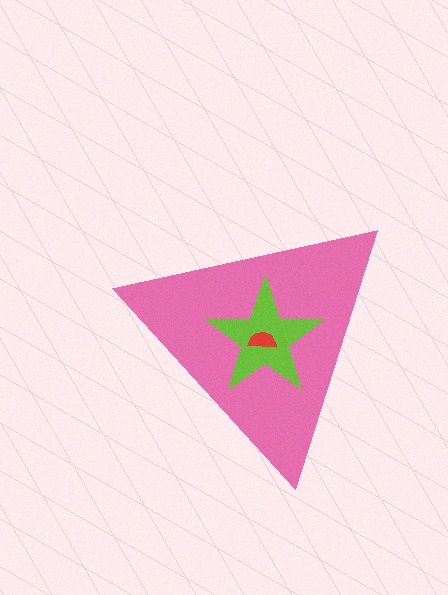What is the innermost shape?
The red semicircle.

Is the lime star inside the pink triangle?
Yes.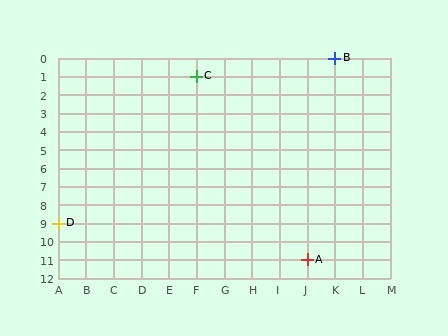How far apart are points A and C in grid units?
Points A and C are 4 columns and 10 rows apart (about 10.8 grid units diagonally).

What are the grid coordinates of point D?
Point D is at grid coordinates (A, 9).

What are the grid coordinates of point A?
Point A is at grid coordinates (J, 11).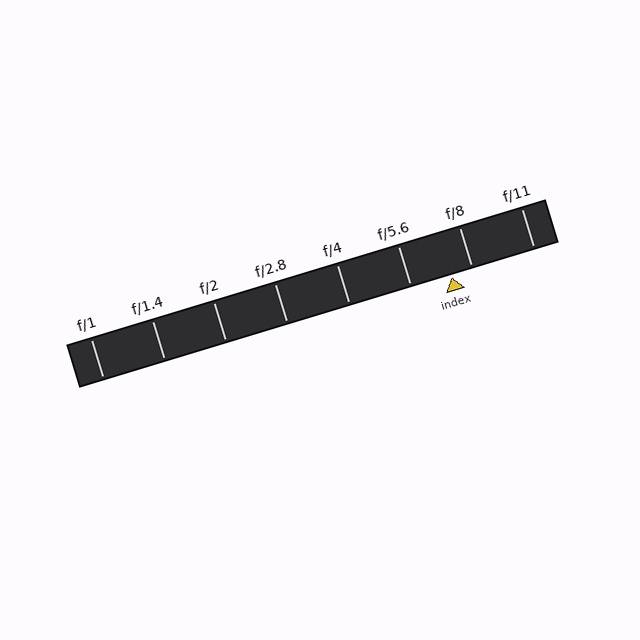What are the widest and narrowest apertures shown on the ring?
The widest aperture shown is f/1 and the narrowest is f/11.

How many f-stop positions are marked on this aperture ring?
There are 8 f-stop positions marked.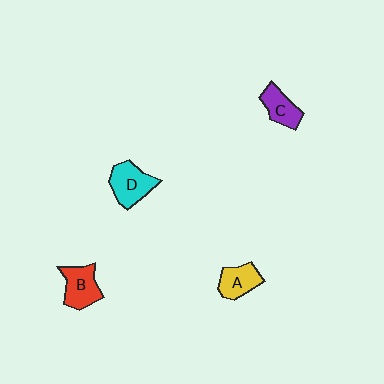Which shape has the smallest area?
Shape C (purple).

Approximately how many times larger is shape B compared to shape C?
Approximately 1.2 times.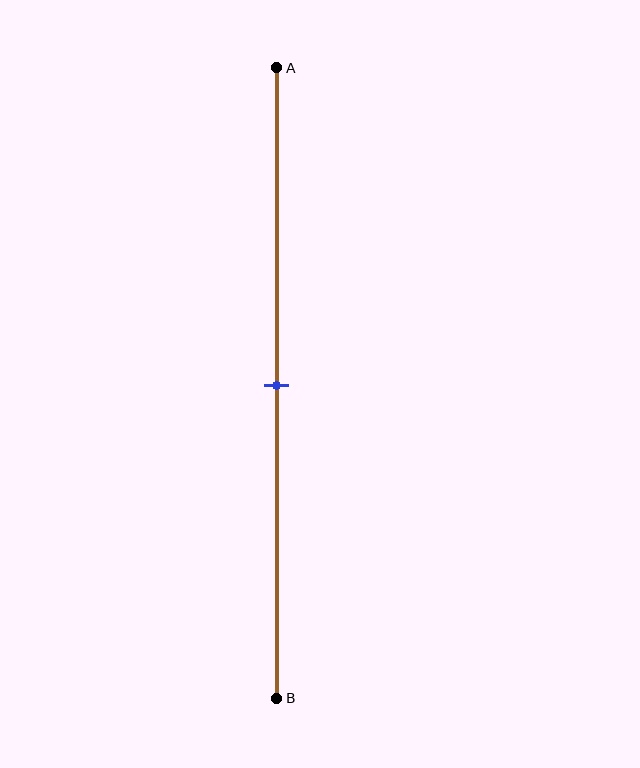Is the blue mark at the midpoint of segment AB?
Yes, the mark is approximately at the midpoint.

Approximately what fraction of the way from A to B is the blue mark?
The blue mark is approximately 50% of the way from A to B.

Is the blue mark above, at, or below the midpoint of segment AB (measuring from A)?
The blue mark is approximately at the midpoint of segment AB.